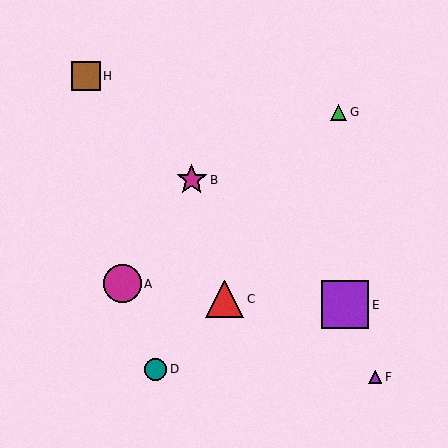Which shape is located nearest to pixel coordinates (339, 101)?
The green triangle (labeled G) at (338, 112) is nearest to that location.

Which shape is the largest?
The purple square (labeled E) is the largest.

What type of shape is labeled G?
Shape G is a green triangle.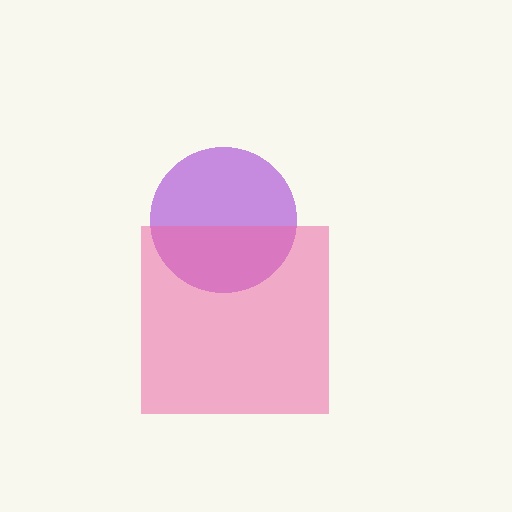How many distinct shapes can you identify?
There are 2 distinct shapes: a purple circle, a pink square.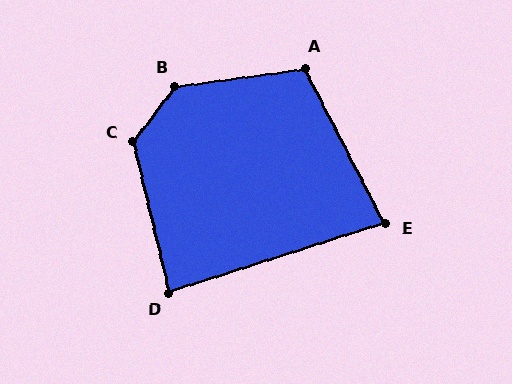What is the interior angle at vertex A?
Approximately 109 degrees (obtuse).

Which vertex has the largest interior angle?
B, at approximately 135 degrees.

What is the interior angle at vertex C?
Approximately 129 degrees (obtuse).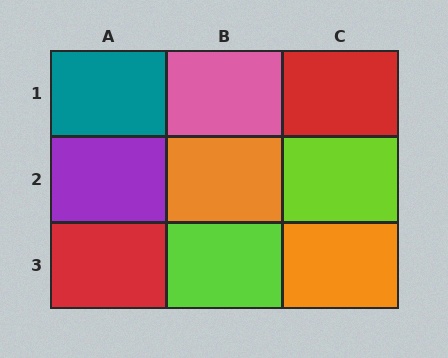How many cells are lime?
2 cells are lime.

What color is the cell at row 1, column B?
Pink.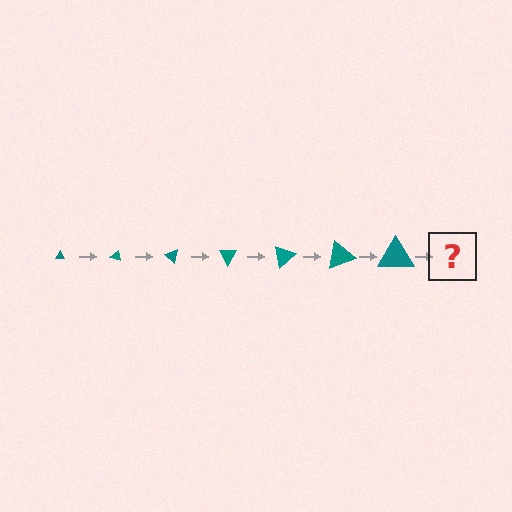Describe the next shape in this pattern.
It should be a triangle, larger than the previous one and rotated 140 degrees from the start.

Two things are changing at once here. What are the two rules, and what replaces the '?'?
The two rules are that the triangle grows larger each step and it rotates 20 degrees each step. The '?' should be a triangle, larger than the previous one and rotated 140 degrees from the start.